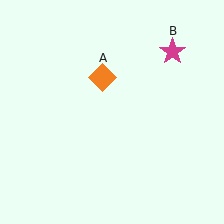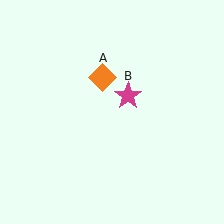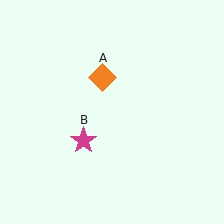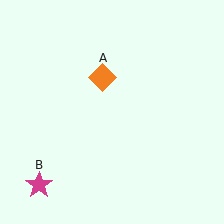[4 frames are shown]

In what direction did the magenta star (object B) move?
The magenta star (object B) moved down and to the left.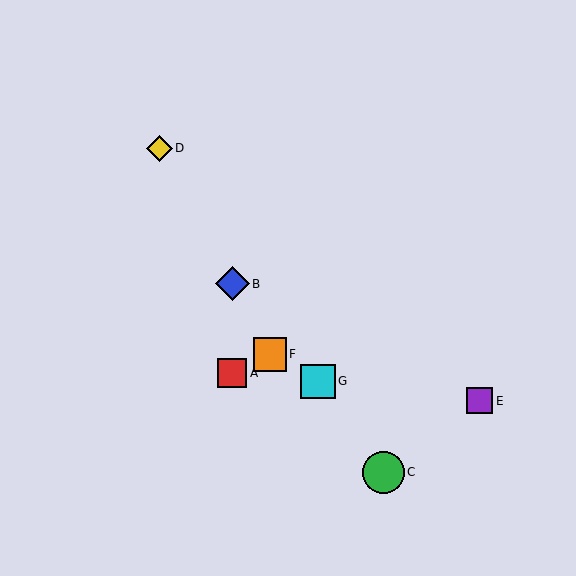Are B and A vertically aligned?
Yes, both are at x≈232.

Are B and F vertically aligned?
No, B is at x≈232 and F is at x≈270.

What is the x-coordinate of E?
Object E is at x≈479.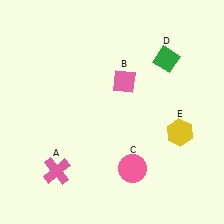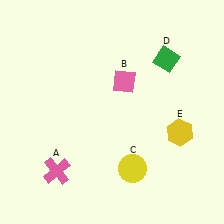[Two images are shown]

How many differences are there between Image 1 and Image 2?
There is 1 difference between the two images.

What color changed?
The circle (C) changed from pink in Image 1 to yellow in Image 2.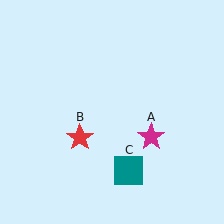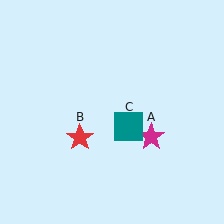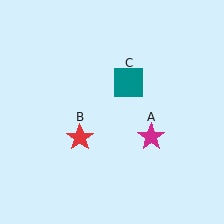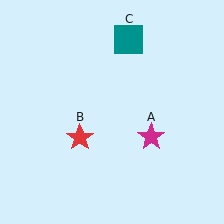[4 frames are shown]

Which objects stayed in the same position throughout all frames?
Magenta star (object A) and red star (object B) remained stationary.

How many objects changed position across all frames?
1 object changed position: teal square (object C).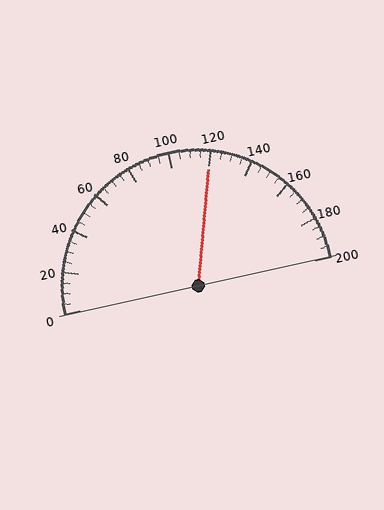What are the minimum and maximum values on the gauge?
The gauge ranges from 0 to 200.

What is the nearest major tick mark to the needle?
The nearest major tick mark is 120.